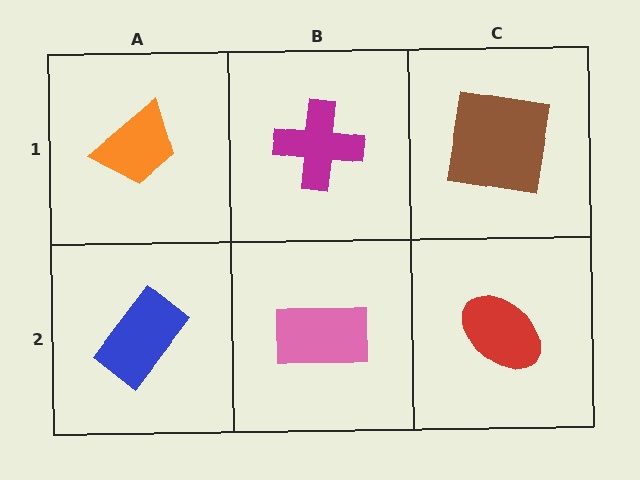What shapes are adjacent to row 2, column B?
A magenta cross (row 1, column B), a blue rectangle (row 2, column A), a red ellipse (row 2, column C).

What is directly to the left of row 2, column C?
A pink rectangle.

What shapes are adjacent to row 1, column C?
A red ellipse (row 2, column C), a magenta cross (row 1, column B).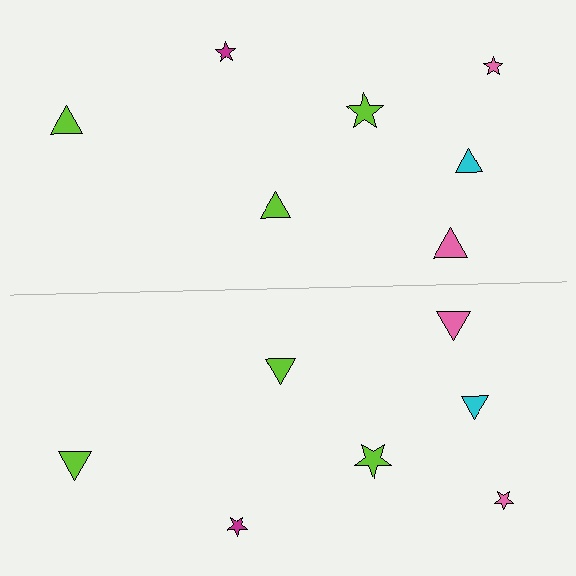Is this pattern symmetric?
Yes, this pattern has bilateral (reflection) symmetry.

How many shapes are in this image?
There are 14 shapes in this image.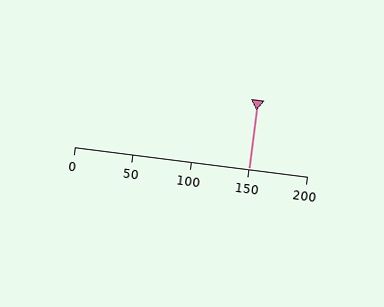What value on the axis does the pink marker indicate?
The marker indicates approximately 150.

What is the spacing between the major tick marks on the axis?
The major ticks are spaced 50 apart.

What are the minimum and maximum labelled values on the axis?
The axis runs from 0 to 200.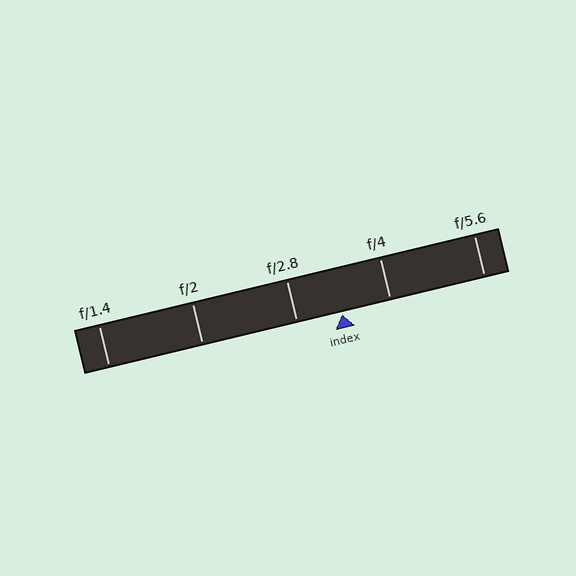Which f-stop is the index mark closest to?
The index mark is closest to f/2.8.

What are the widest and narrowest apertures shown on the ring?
The widest aperture shown is f/1.4 and the narrowest is f/5.6.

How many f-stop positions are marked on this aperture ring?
There are 5 f-stop positions marked.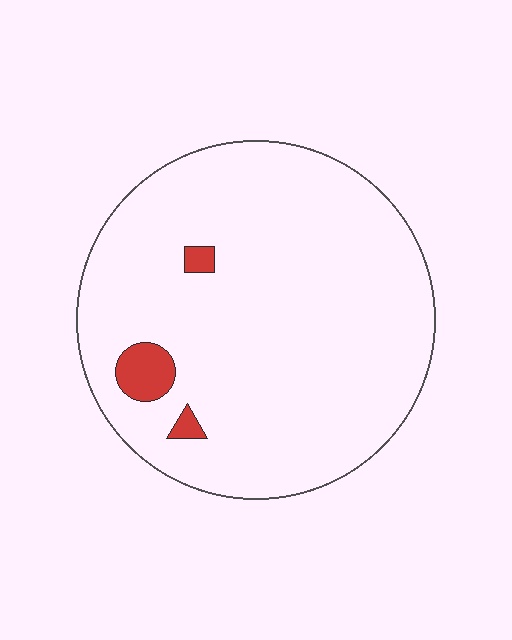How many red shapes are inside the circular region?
3.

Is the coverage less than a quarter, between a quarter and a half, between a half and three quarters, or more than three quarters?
Less than a quarter.